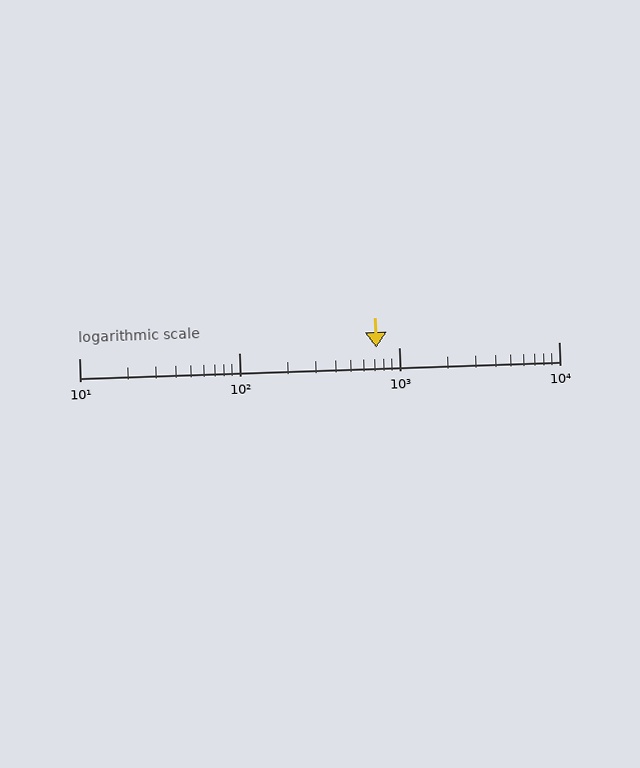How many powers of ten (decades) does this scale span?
The scale spans 3 decades, from 10 to 10000.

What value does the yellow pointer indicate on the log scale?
The pointer indicates approximately 720.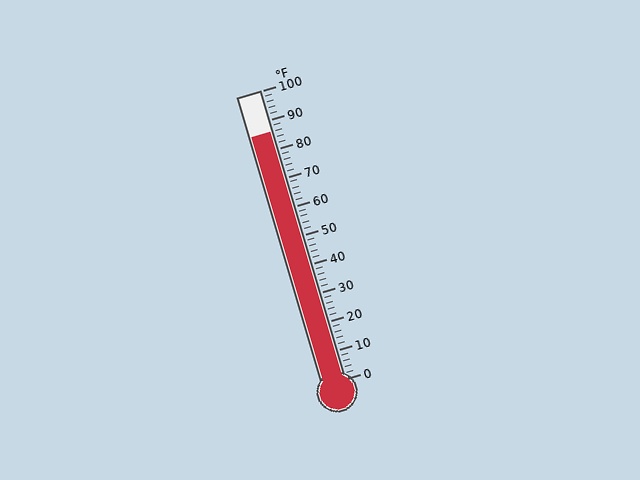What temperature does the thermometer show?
The thermometer shows approximately 86°F.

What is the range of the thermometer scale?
The thermometer scale ranges from 0°F to 100°F.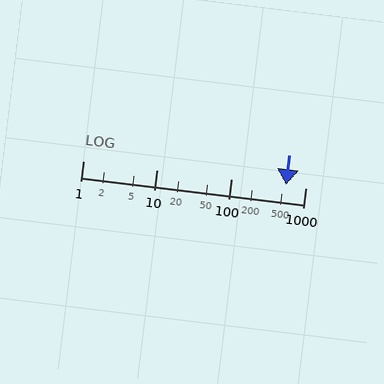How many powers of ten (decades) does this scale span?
The scale spans 3 decades, from 1 to 1000.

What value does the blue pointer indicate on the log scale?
The pointer indicates approximately 540.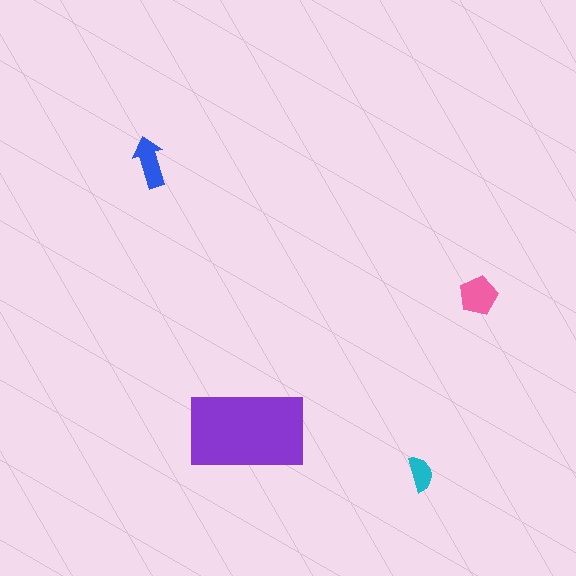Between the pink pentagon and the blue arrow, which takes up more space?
The pink pentagon.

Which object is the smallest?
The cyan semicircle.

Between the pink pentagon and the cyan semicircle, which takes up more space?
The pink pentagon.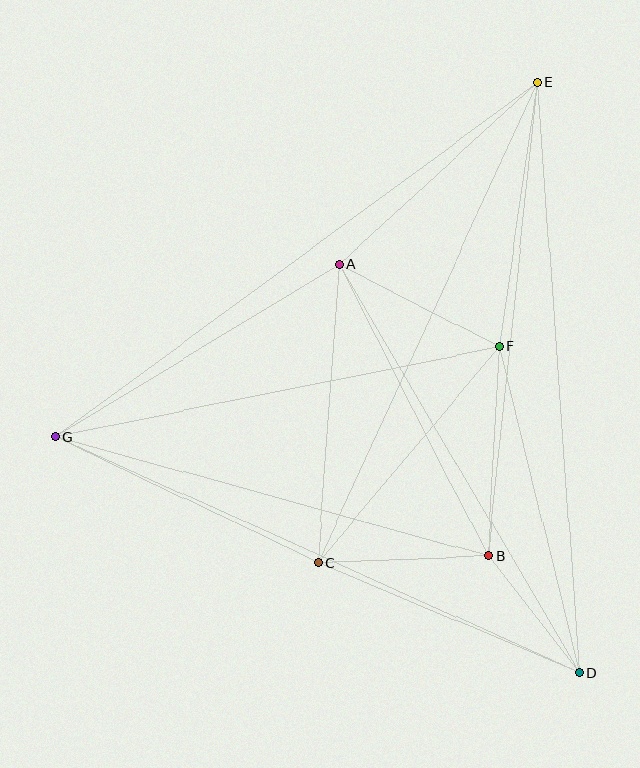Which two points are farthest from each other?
Points E and G are farthest from each other.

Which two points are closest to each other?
Points B and D are closest to each other.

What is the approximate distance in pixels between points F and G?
The distance between F and G is approximately 453 pixels.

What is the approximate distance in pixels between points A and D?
The distance between A and D is approximately 474 pixels.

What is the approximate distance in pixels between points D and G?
The distance between D and G is approximately 574 pixels.